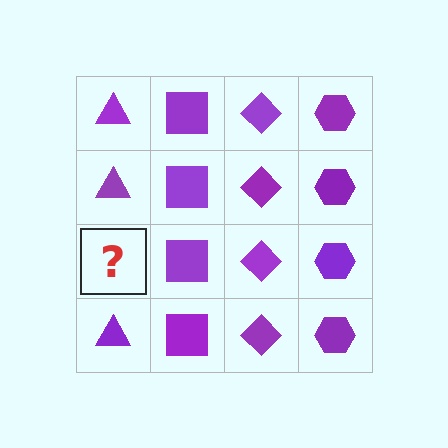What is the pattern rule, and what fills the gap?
The rule is that each column has a consistent shape. The gap should be filled with a purple triangle.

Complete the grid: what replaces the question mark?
The question mark should be replaced with a purple triangle.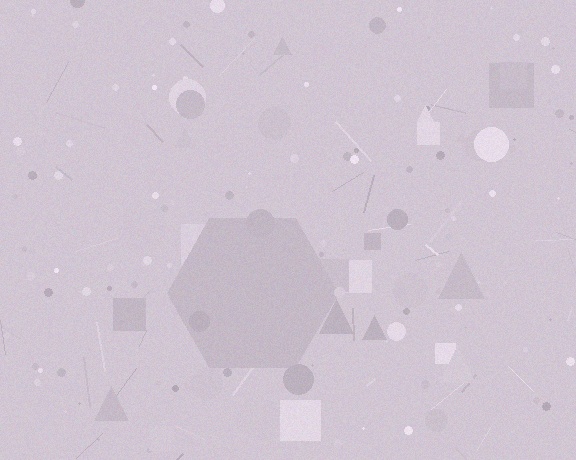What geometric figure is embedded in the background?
A hexagon is embedded in the background.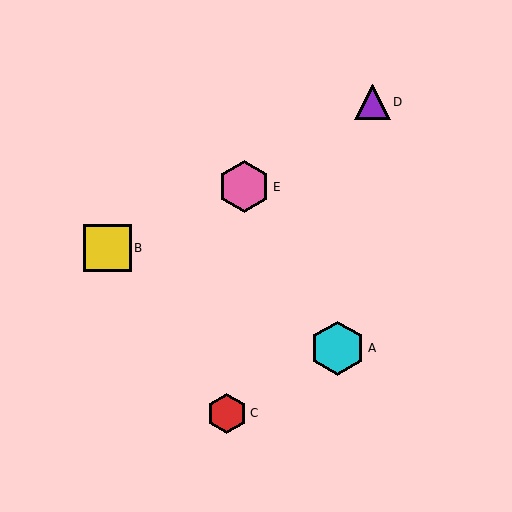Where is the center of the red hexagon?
The center of the red hexagon is at (227, 413).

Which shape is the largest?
The cyan hexagon (labeled A) is the largest.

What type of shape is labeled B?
Shape B is a yellow square.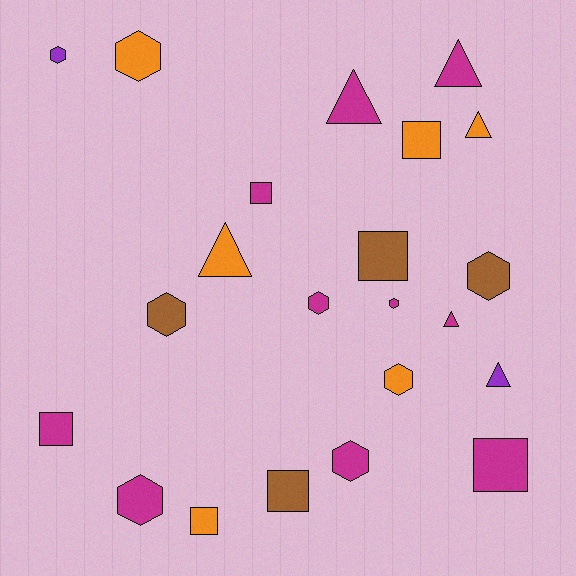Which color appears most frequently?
Magenta, with 10 objects.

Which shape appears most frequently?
Hexagon, with 9 objects.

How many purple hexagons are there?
There is 1 purple hexagon.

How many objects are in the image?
There are 22 objects.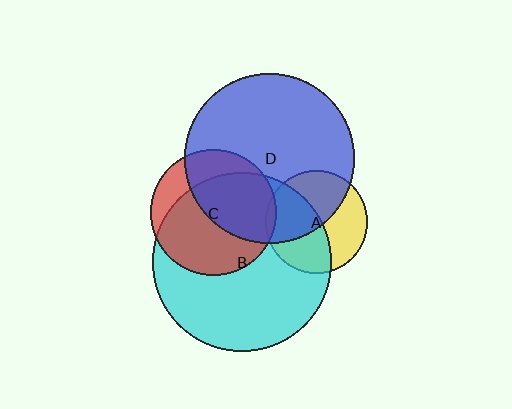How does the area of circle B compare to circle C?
Approximately 2.0 times.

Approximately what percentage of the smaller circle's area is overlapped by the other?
Approximately 75%.